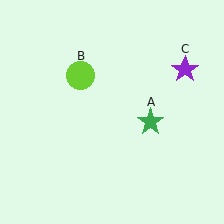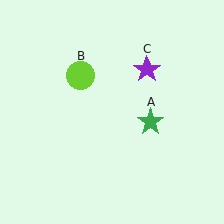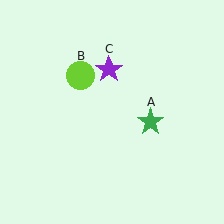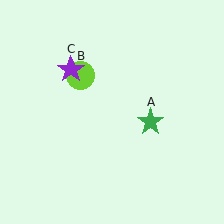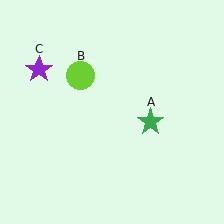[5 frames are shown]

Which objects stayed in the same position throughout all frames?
Green star (object A) and lime circle (object B) remained stationary.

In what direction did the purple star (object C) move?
The purple star (object C) moved left.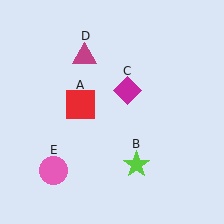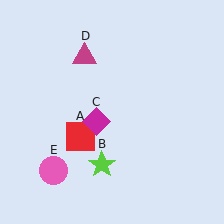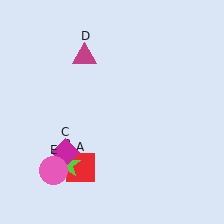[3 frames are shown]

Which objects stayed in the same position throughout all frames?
Magenta triangle (object D) and pink circle (object E) remained stationary.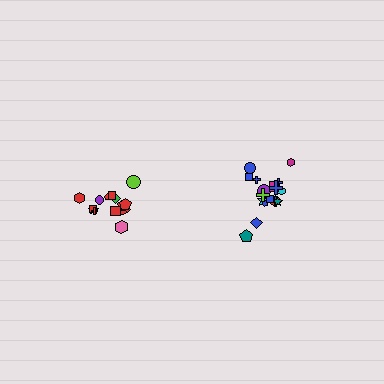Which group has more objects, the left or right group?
The right group.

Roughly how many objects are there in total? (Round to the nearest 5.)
Roughly 35 objects in total.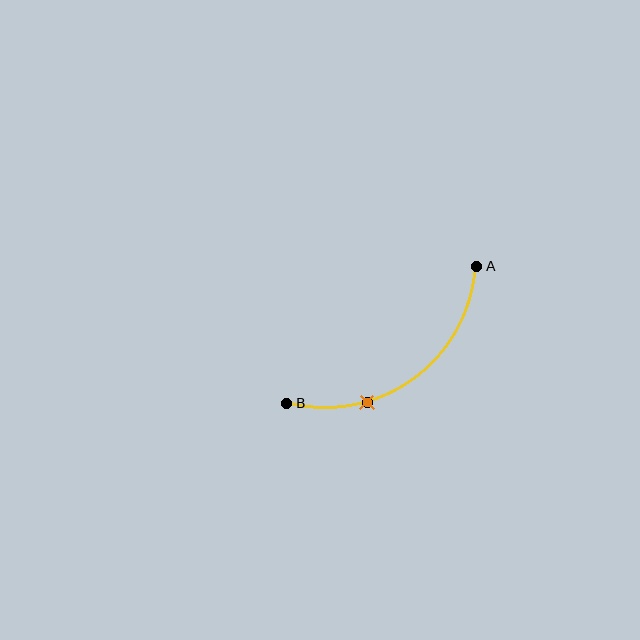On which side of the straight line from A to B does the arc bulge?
The arc bulges below and to the right of the straight line connecting A and B.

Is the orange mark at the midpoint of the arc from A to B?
No. The orange mark lies on the arc but is closer to endpoint B. The arc midpoint would be at the point on the curve equidistant along the arc from both A and B.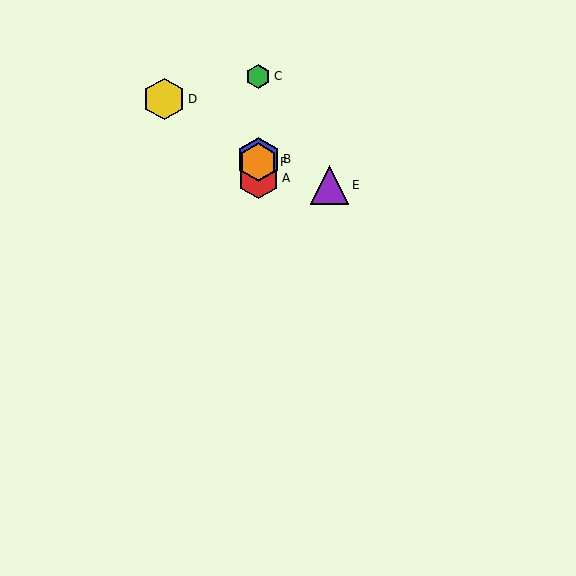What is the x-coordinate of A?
Object A is at x≈258.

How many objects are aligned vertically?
4 objects (A, B, C, F) are aligned vertically.